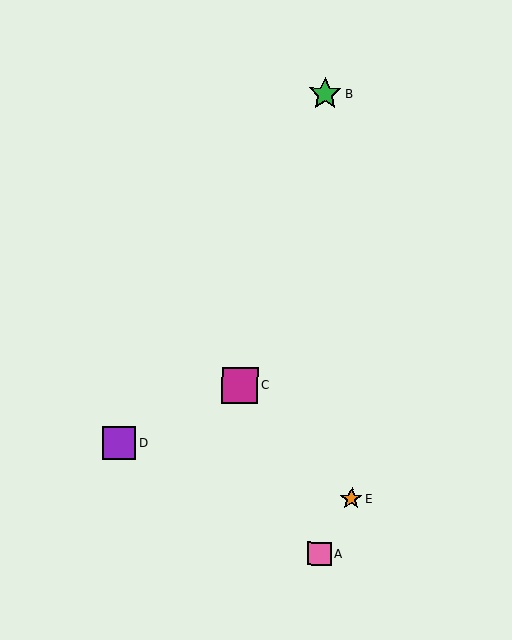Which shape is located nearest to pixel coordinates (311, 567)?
The pink square (labeled A) at (320, 554) is nearest to that location.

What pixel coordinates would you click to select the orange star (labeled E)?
Click at (352, 499) to select the orange star E.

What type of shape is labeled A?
Shape A is a pink square.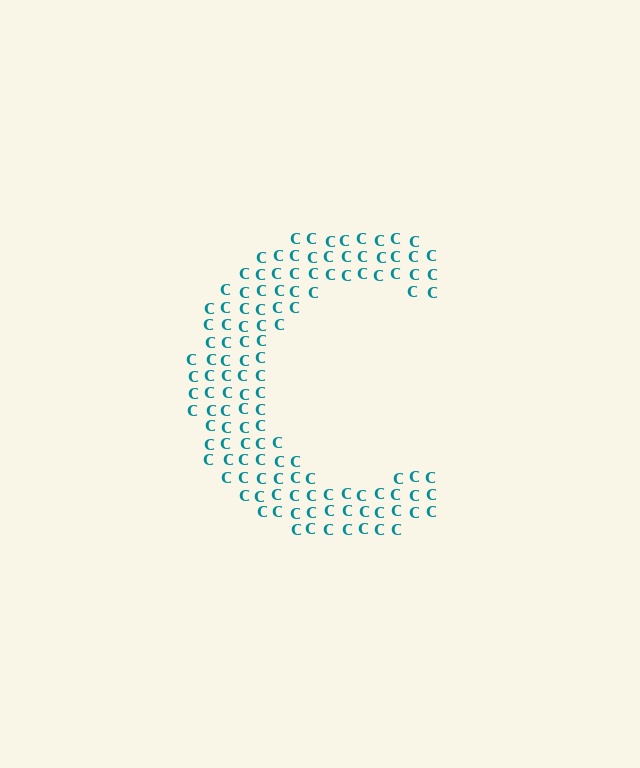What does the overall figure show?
The overall figure shows the letter C.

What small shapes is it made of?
It is made of small letter C's.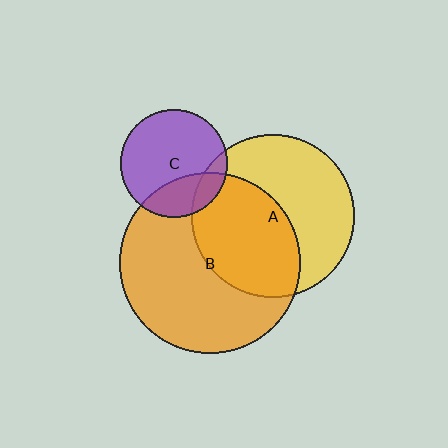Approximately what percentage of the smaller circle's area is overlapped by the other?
Approximately 25%.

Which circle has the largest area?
Circle B (orange).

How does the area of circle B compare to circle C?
Approximately 2.9 times.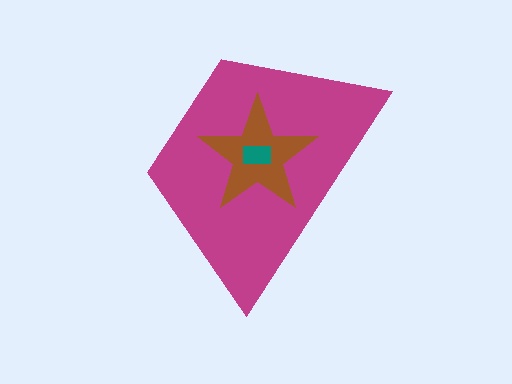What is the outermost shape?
The magenta trapezoid.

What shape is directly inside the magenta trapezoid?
The brown star.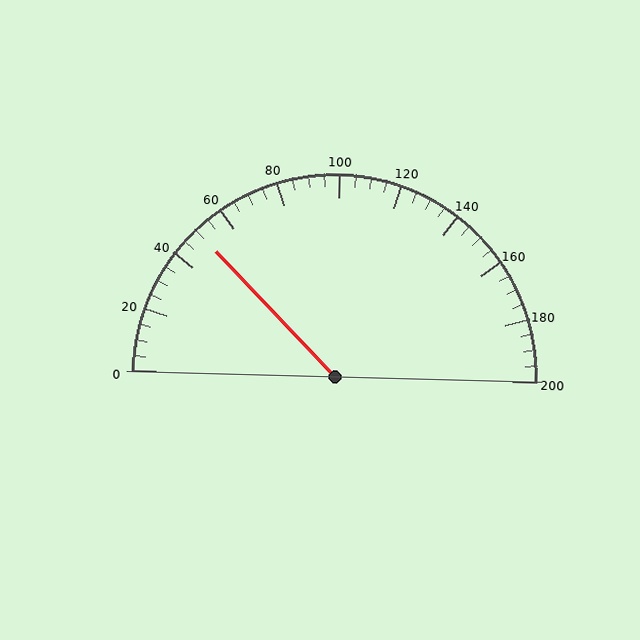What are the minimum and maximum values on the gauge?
The gauge ranges from 0 to 200.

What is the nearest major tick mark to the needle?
The nearest major tick mark is 40.